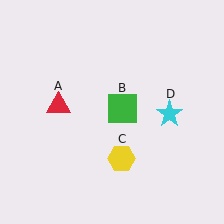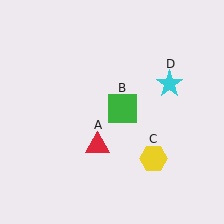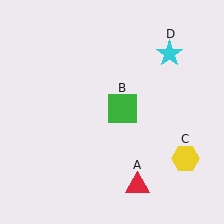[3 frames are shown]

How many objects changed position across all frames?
3 objects changed position: red triangle (object A), yellow hexagon (object C), cyan star (object D).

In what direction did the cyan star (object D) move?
The cyan star (object D) moved up.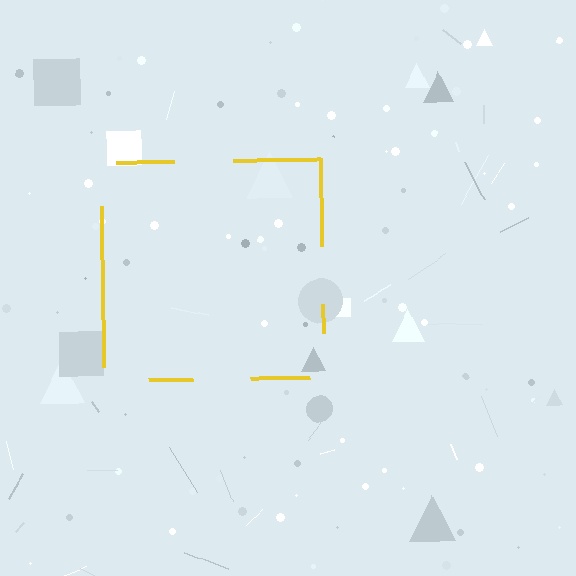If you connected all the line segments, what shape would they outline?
They would outline a square.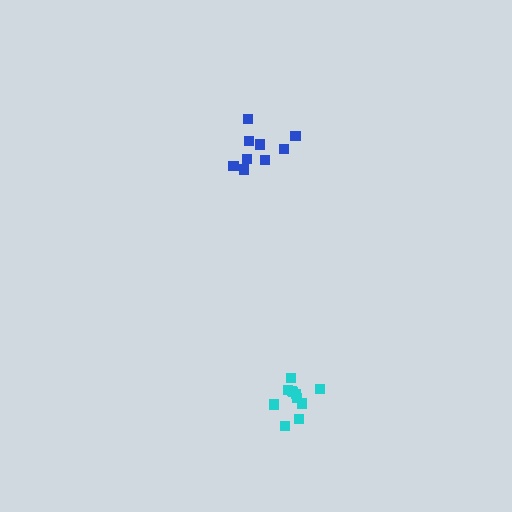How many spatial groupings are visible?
There are 2 spatial groupings.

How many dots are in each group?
Group 1: 9 dots, Group 2: 11 dots (20 total).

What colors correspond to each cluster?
The clusters are colored: blue, cyan.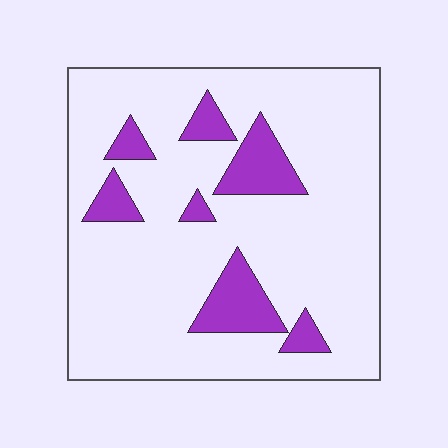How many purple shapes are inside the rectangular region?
7.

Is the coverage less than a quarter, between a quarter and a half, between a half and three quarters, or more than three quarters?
Less than a quarter.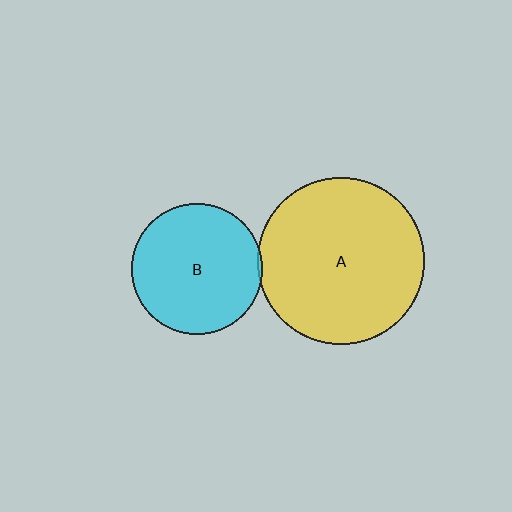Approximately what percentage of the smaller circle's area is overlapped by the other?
Approximately 5%.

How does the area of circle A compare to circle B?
Approximately 1.6 times.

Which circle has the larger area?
Circle A (yellow).